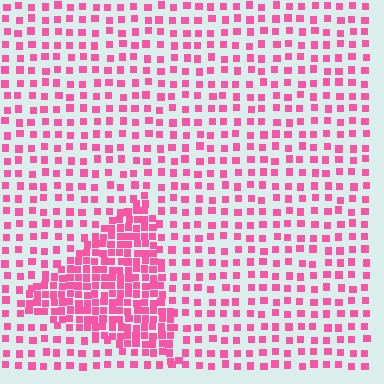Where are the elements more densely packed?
The elements are more densely packed inside the triangle boundary.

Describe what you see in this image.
The image contains small pink elements arranged at two different densities. A triangle-shaped region is visible where the elements are more densely packed than the surrounding area.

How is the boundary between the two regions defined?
The boundary is defined by a change in element density (approximately 2.4x ratio). All elements are the same color, size, and shape.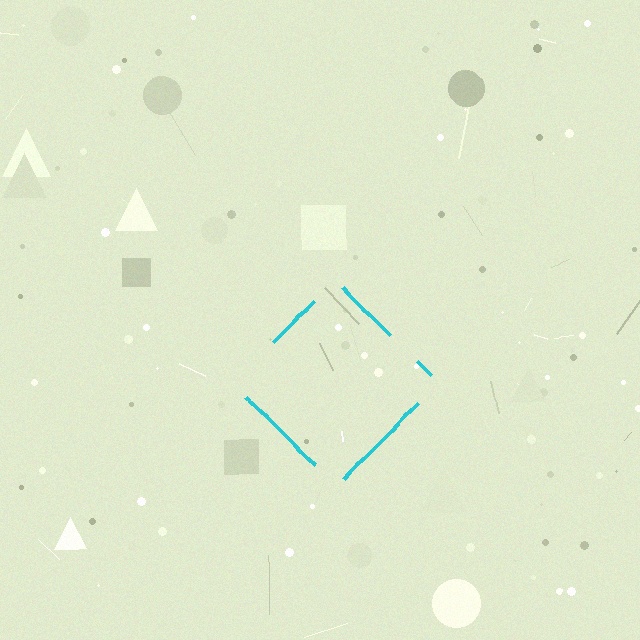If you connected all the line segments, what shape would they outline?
They would outline a diamond.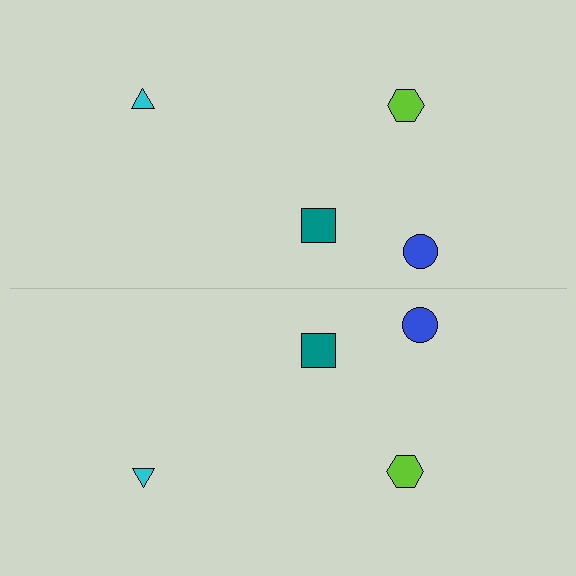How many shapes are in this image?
There are 8 shapes in this image.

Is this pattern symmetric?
Yes, this pattern has bilateral (reflection) symmetry.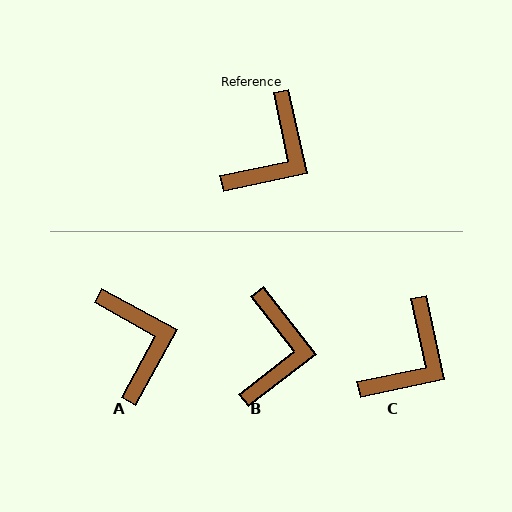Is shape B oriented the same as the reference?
No, it is off by about 26 degrees.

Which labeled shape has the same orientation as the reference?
C.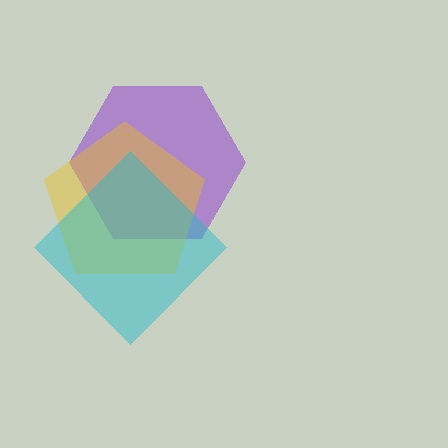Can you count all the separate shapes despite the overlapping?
Yes, there are 3 separate shapes.